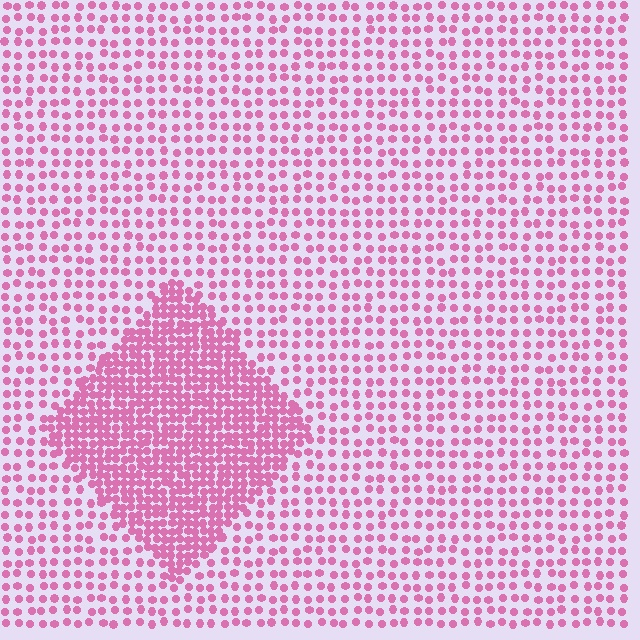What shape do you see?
I see a diamond.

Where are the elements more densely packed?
The elements are more densely packed inside the diamond boundary.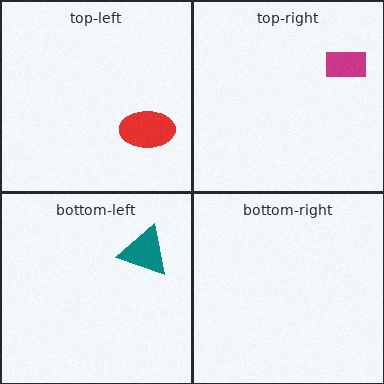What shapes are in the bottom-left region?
The teal triangle.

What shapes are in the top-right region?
The magenta rectangle.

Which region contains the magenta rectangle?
The top-right region.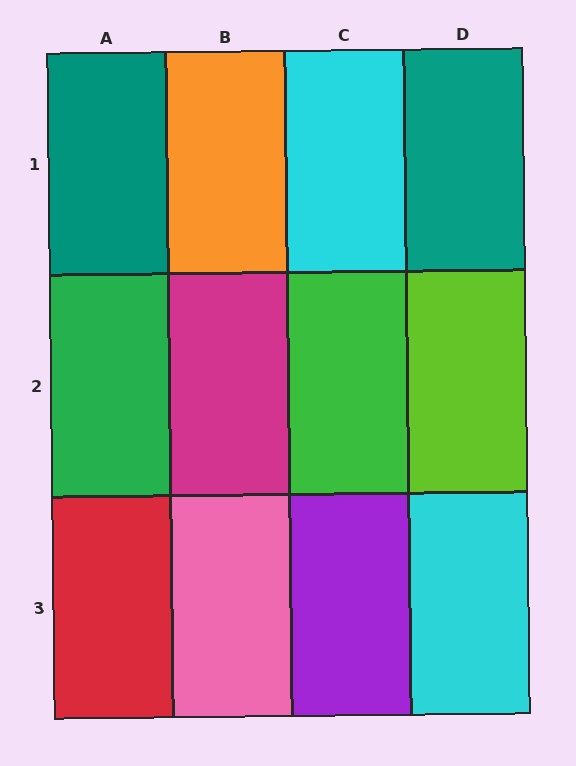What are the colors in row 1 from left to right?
Teal, orange, cyan, teal.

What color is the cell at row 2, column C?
Green.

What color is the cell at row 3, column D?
Cyan.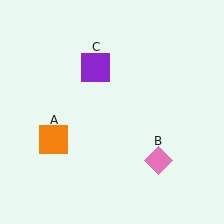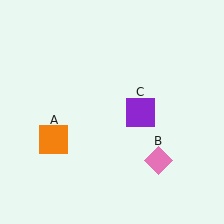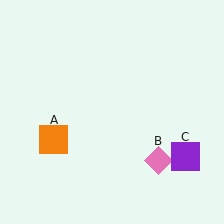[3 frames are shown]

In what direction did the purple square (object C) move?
The purple square (object C) moved down and to the right.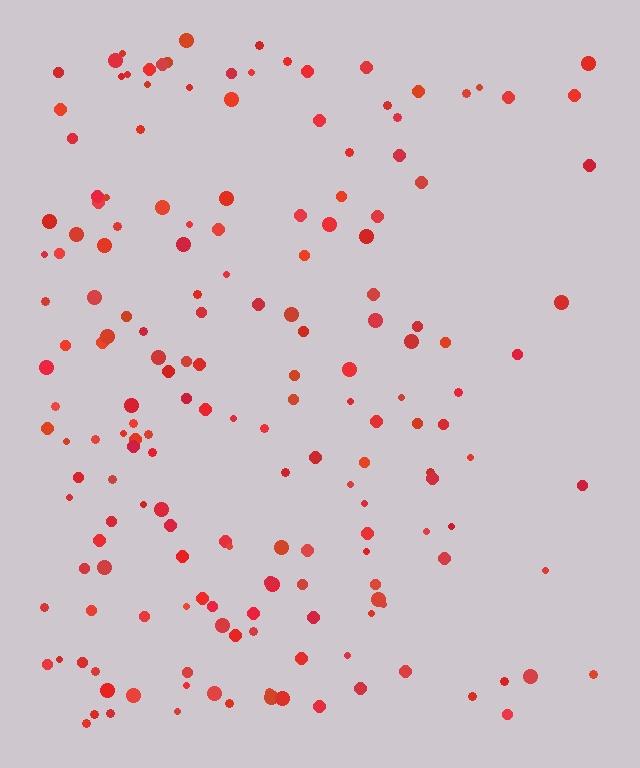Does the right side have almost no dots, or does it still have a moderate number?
Still a moderate number, just noticeably fewer than the left.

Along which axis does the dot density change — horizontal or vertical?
Horizontal.